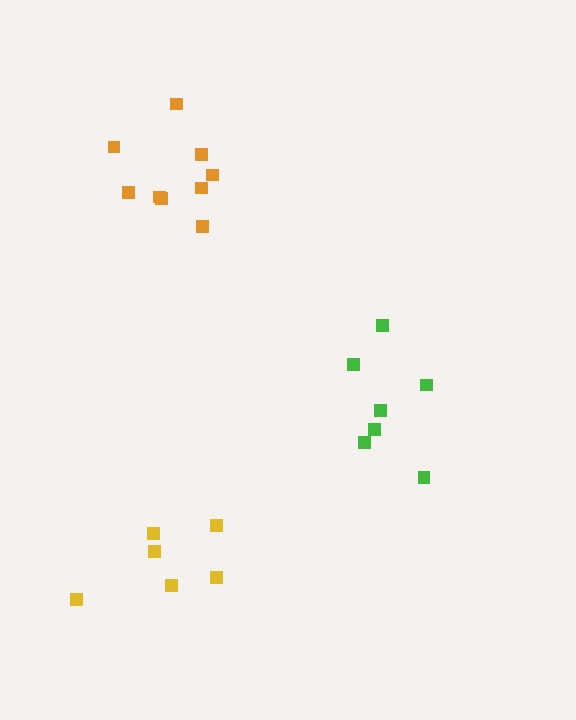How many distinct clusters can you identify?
There are 3 distinct clusters.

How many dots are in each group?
Group 1: 6 dots, Group 2: 9 dots, Group 3: 7 dots (22 total).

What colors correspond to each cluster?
The clusters are colored: yellow, orange, green.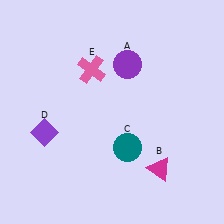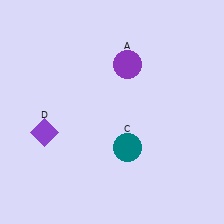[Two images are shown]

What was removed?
The magenta triangle (B), the pink cross (E) were removed in Image 2.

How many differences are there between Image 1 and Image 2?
There are 2 differences between the two images.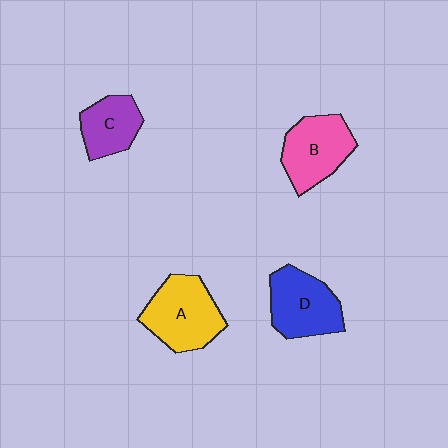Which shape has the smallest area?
Shape C (purple).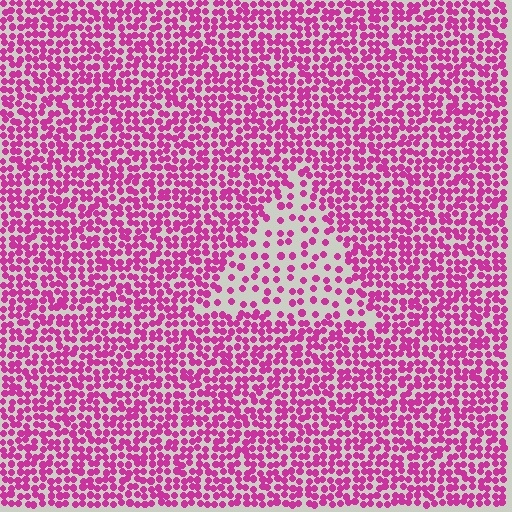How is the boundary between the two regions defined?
The boundary is defined by a change in element density (approximately 2.3x ratio). All elements are the same color, size, and shape.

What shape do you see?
I see a triangle.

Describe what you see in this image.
The image contains small magenta elements arranged at two different densities. A triangle-shaped region is visible where the elements are less densely packed than the surrounding area.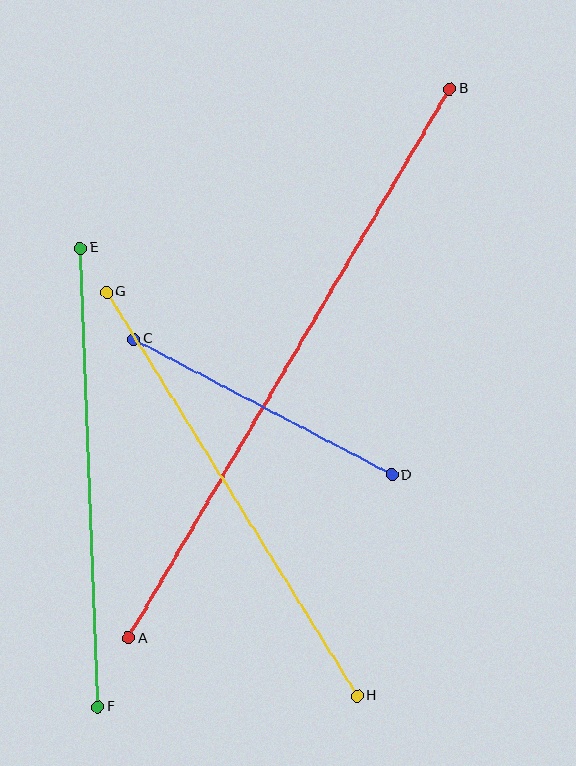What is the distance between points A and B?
The distance is approximately 637 pixels.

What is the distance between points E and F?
The distance is approximately 459 pixels.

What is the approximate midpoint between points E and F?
The midpoint is at approximately (89, 477) pixels.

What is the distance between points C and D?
The distance is approximately 291 pixels.